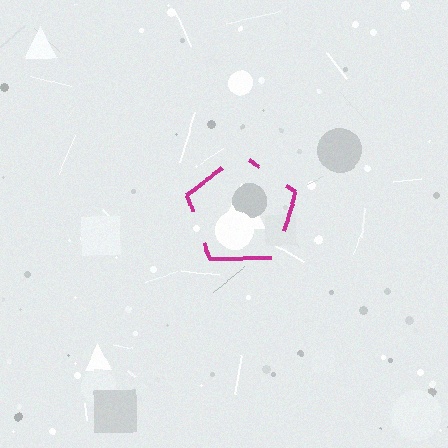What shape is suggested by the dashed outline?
The dashed outline suggests a pentagon.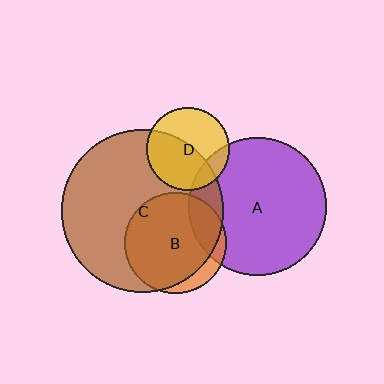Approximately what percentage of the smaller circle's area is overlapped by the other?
Approximately 20%.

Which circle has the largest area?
Circle C (brown).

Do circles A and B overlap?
Yes.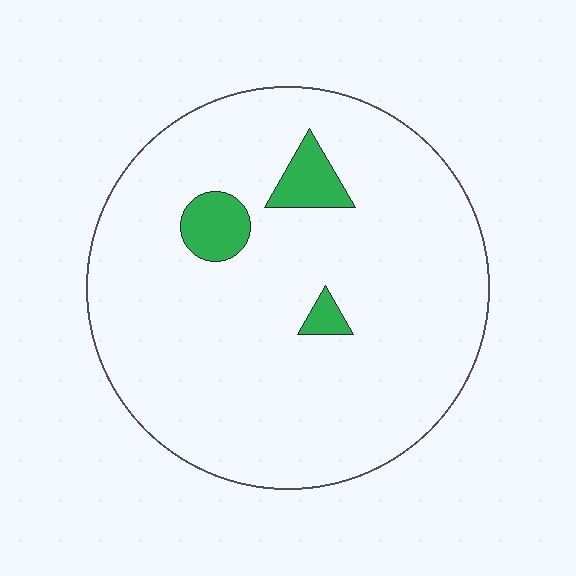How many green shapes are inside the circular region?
3.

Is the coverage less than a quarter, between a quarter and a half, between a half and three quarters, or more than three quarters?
Less than a quarter.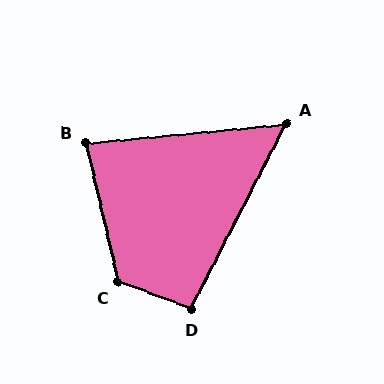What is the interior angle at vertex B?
Approximately 83 degrees (acute).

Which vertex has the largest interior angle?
C, at approximately 123 degrees.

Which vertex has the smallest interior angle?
A, at approximately 57 degrees.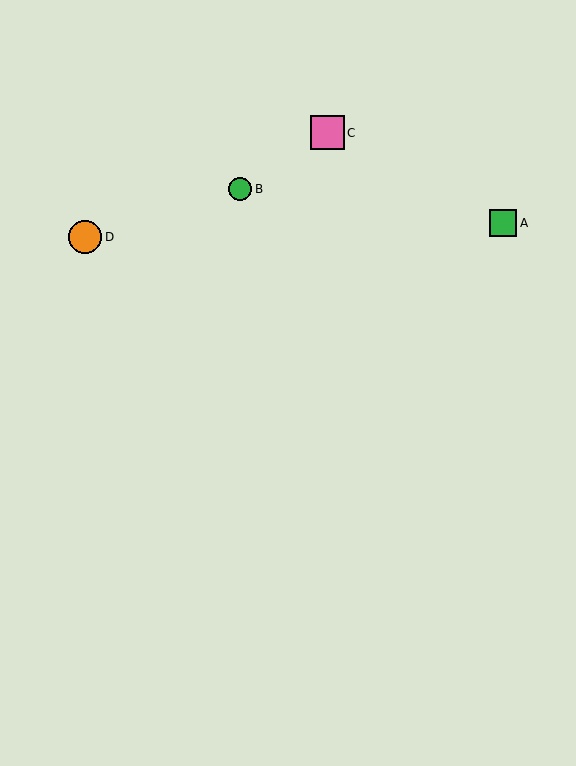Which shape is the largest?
The pink square (labeled C) is the largest.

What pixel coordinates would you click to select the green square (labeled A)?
Click at (503, 223) to select the green square A.